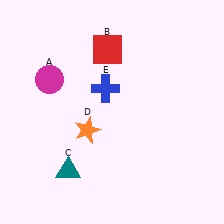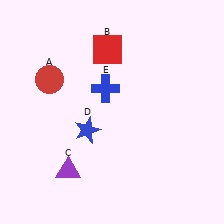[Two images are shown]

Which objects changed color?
A changed from magenta to red. C changed from teal to purple. D changed from orange to blue.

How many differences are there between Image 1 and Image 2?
There are 3 differences between the two images.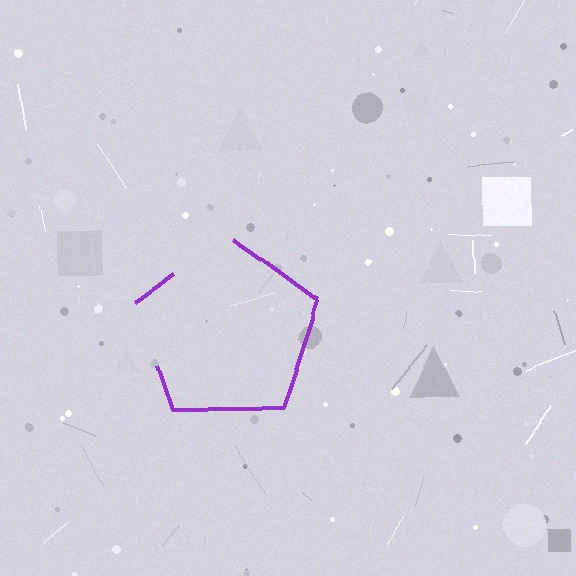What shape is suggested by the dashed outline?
The dashed outline suggests a pentagon.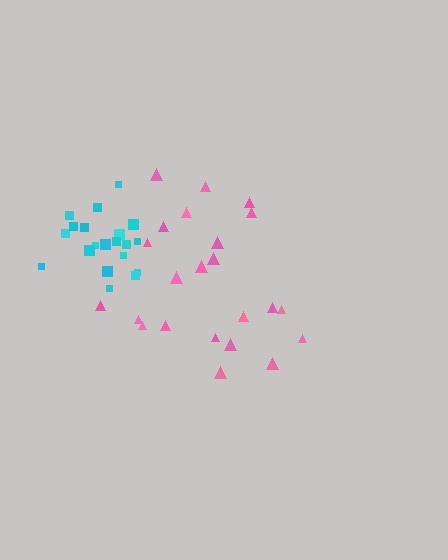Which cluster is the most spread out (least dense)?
Pink.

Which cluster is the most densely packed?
Cyan.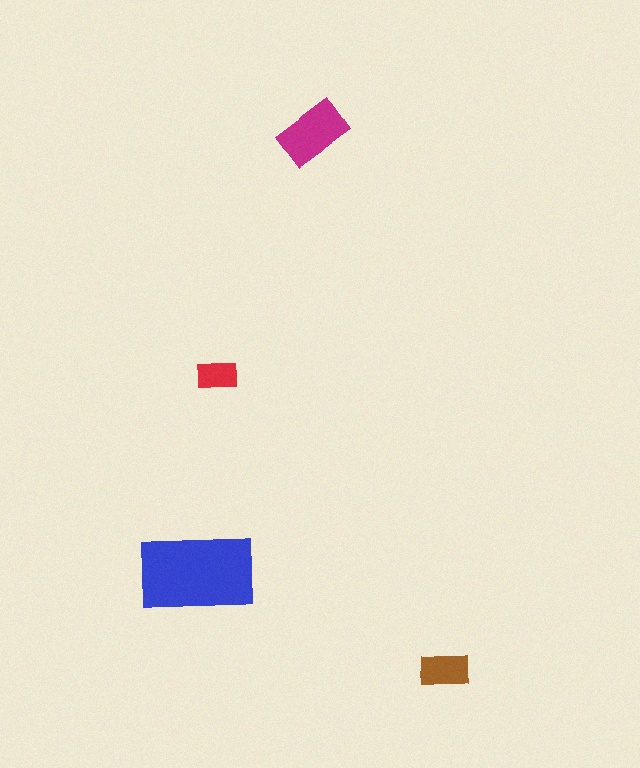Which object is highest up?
The magenta rectangle is topmost.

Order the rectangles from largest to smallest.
the blue one, the magenta one, the brown one, the red one.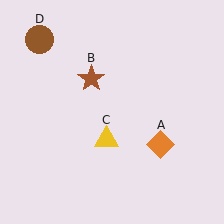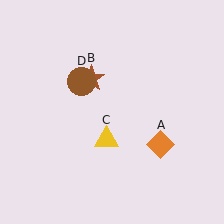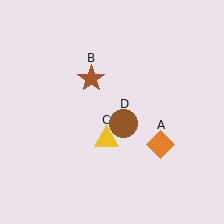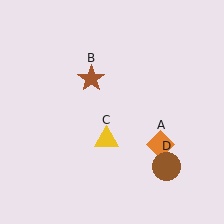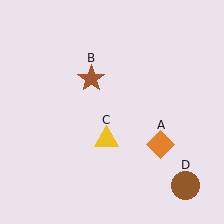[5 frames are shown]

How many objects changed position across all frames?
1 object changed position: brown circle (object D).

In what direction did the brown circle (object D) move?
The brown circle (object D) moved down and to the right.